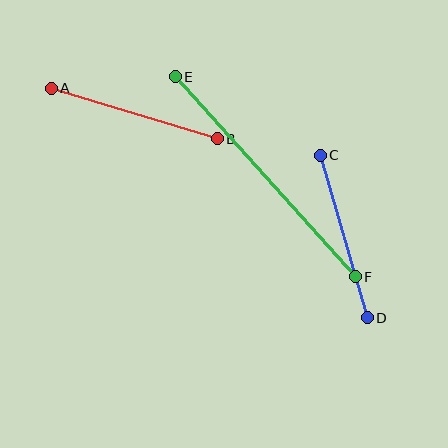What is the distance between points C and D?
The distance is approximately 169 pixels.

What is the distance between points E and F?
The distance is approximately 269 pixels.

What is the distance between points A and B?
The distance is approximately 173 pixels.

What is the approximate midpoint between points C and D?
The midpoint is at approximately (344, 236) pixels.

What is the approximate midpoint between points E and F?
The midpoint is at approximately (265, 177) pixels.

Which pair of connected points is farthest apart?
Points E and F are farthest apart.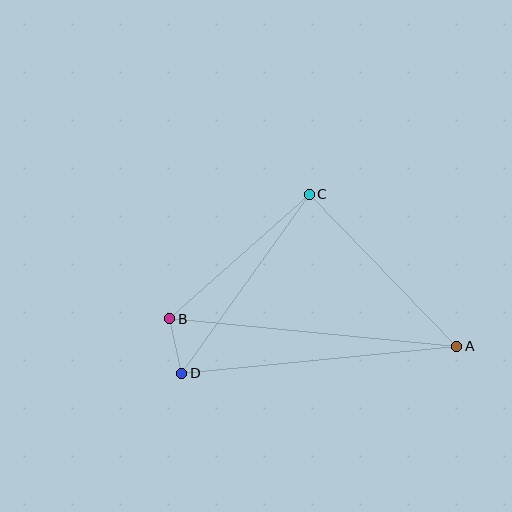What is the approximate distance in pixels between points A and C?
The distance between A and C is approximately 212 pixels.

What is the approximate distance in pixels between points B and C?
The distance between B and C is approximately 187 pixels.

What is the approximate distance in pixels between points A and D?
The distance between A and D is approximately 276 pixels.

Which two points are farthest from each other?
Points A and B are farthest from each other.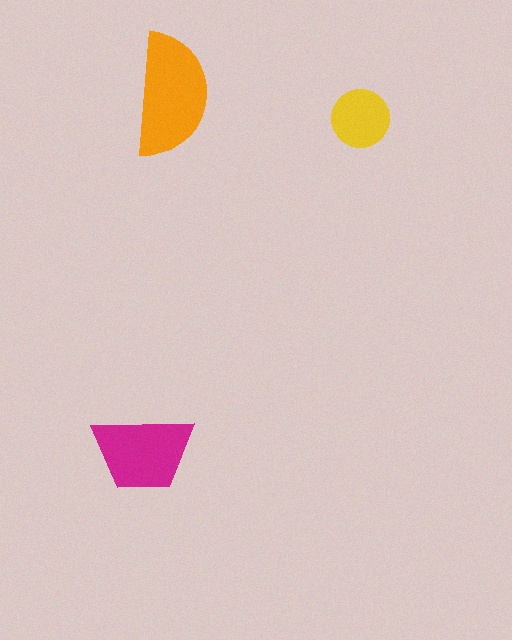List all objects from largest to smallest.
The orange semicircle, the magenta trapezoid, the yellow circle.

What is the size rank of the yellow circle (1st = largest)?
3rd.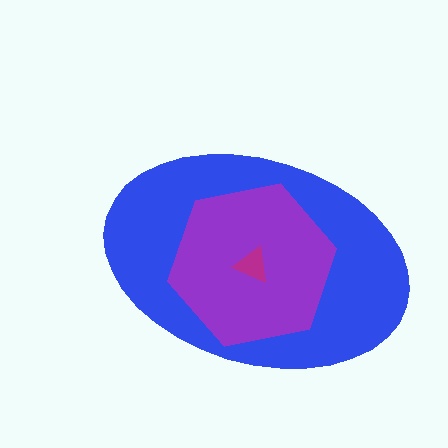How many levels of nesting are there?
3.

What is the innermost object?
The magenta triangle.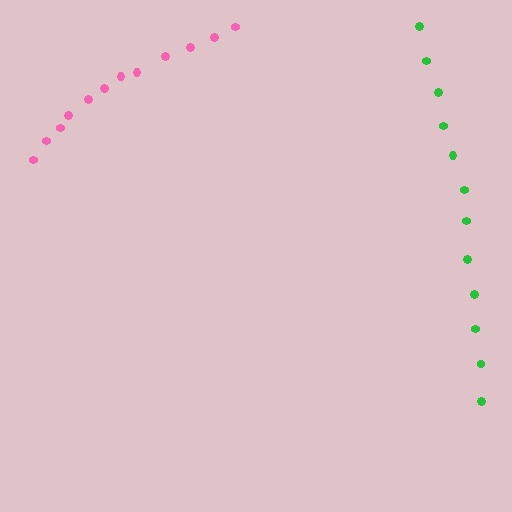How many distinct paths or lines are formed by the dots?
There are 2 distinct paths.